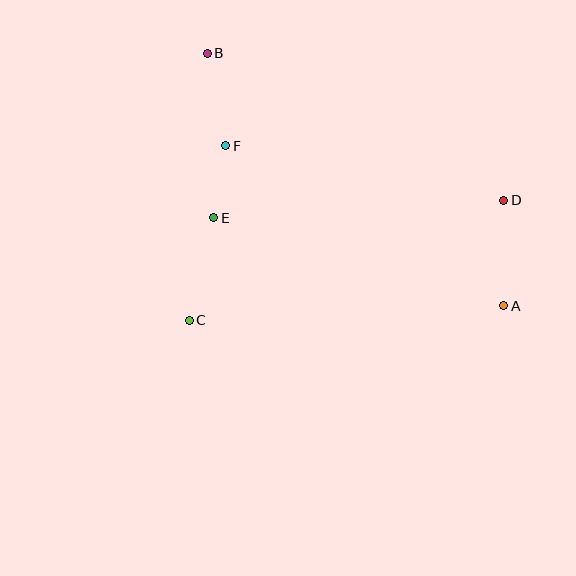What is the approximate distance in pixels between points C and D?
The distance between C and D is approximately 337 pixels.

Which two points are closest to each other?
Points E and F are closest to each other.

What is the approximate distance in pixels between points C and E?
The distance between C and E is approximately 105 pixels.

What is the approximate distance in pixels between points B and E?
The distance between B and E is approximately 165 pixels.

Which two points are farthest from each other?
Points A and B are farthest from each other.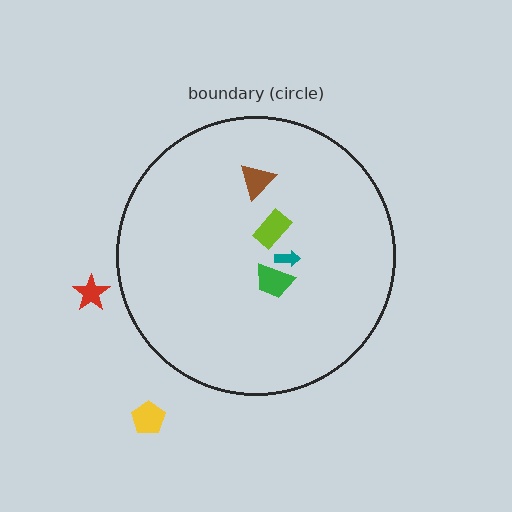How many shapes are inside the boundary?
4 inside, 2 outside.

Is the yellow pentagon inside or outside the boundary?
Outside.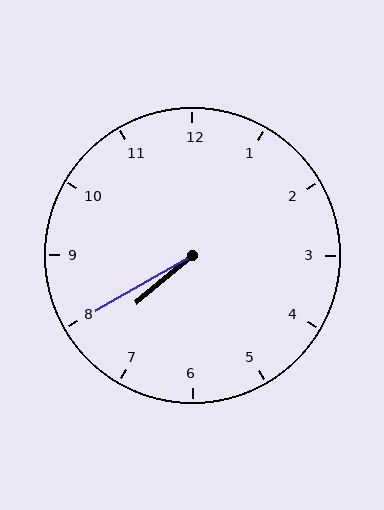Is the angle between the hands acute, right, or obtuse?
It is acute.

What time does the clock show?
7:40.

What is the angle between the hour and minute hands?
Approximately 10 degrees.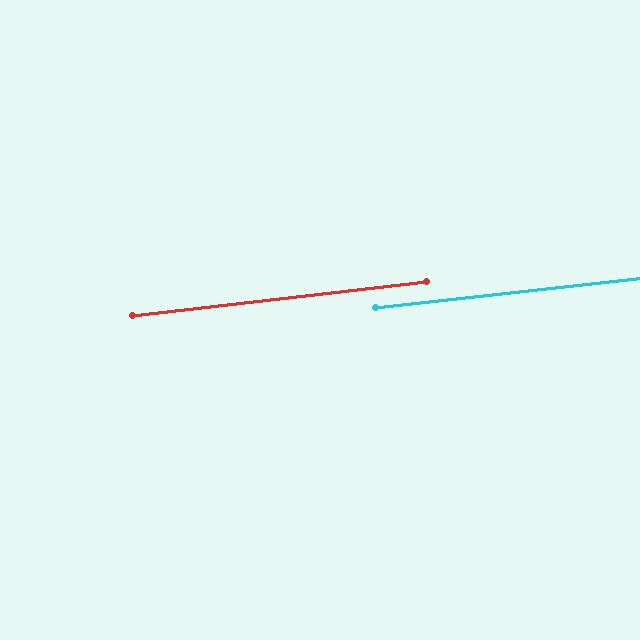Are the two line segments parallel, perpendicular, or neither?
Parallel — their directions differ by only 0.2°.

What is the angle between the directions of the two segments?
Approximately 0 degrees.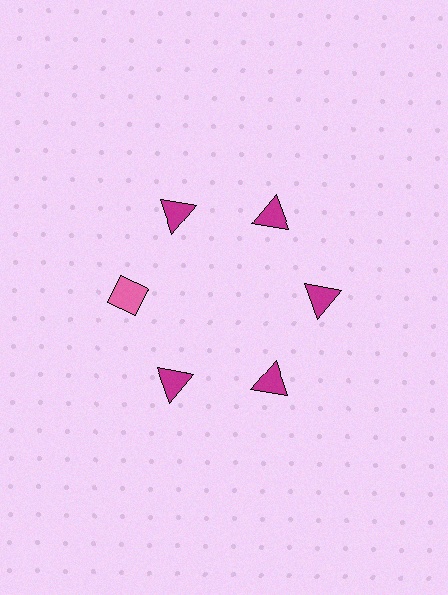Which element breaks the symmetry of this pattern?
The pink diamond at roughly the 9 o'clock position breaks the symmetry. All other shapes are magenta triangles.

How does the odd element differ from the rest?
It differs in both color (pink instead of magenta) and shape (diamond instead of triangle).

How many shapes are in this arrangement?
There are 6 shapes arranged in a ring pattern.